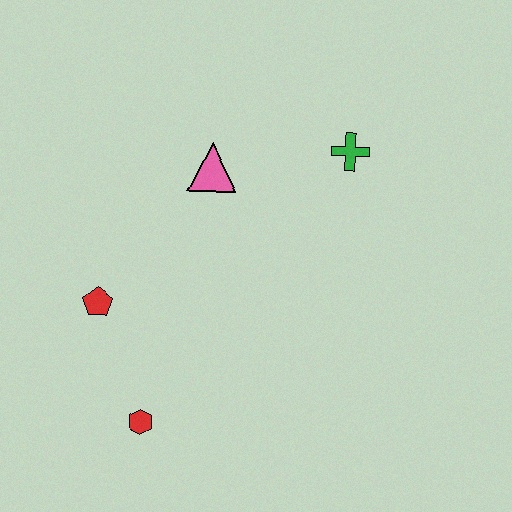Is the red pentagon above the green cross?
No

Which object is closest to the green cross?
The pink triangle is closest to the green cross.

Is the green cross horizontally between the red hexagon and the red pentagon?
No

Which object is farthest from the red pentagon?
The green cross is farthest from the red pentagon.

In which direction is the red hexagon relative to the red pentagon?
The red hexagon is below the red pentagon.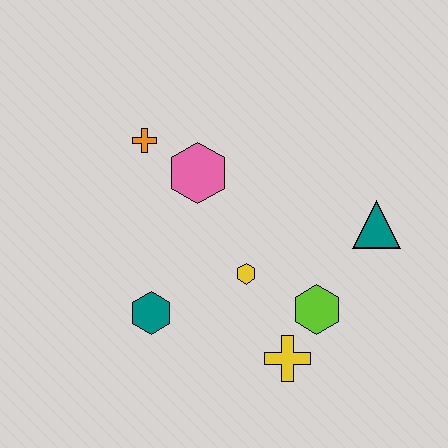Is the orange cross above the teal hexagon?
Yes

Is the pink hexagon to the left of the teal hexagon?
No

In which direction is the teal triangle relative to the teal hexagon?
The teal triangle is to the right of the teal hexagon.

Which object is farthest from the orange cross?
The yellow cross is farthest from the orange cross.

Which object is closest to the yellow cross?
The lime hexagon is closest to the yellow cross.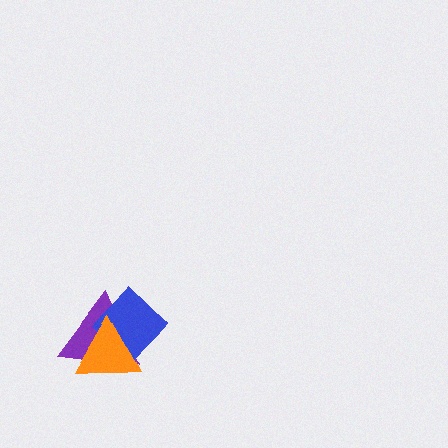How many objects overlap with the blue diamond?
2 objects overlap with the blue diamond.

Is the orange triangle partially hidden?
No, no other shape covers it.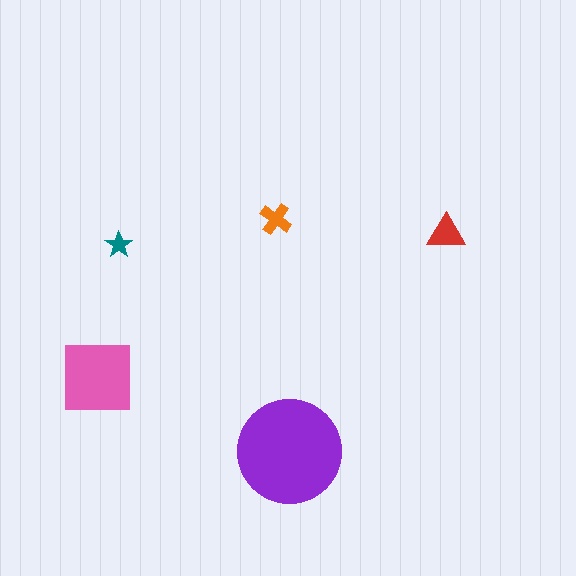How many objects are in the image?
There are 5 objects in the image.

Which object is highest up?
The orange cross is topmost.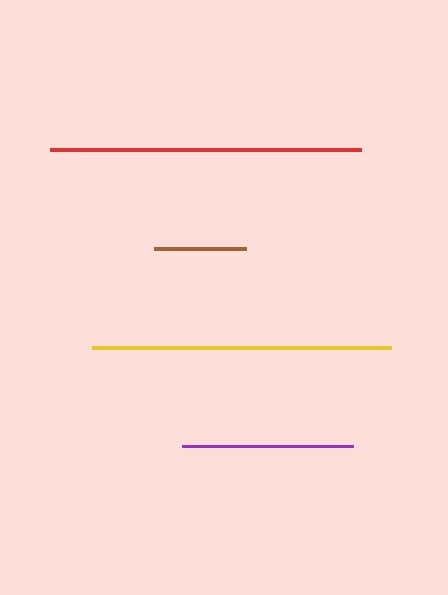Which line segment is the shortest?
The brown line is the shortest at approximately 93 pixels.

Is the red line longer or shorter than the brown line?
The red line is longer than the brown line.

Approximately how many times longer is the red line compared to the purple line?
The red line is approximately 1.8 times the length of the purple line.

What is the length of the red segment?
The red segment is approximately 312 pixels long.